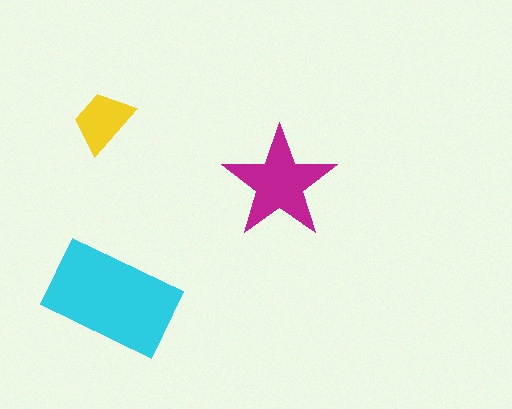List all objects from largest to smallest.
The cyan rectangle, the magenta star, the yellow trapezoid.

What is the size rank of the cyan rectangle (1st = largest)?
1st.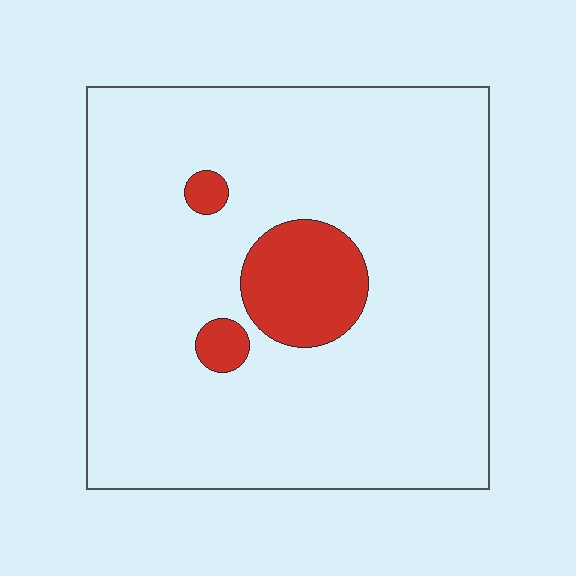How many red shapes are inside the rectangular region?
3.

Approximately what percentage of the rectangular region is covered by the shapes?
Approximately 10%.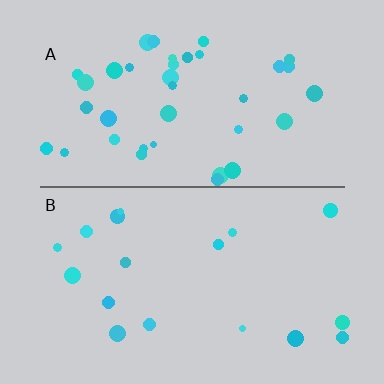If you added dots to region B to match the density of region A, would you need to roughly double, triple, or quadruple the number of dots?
Approximately double.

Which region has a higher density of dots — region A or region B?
A (the top).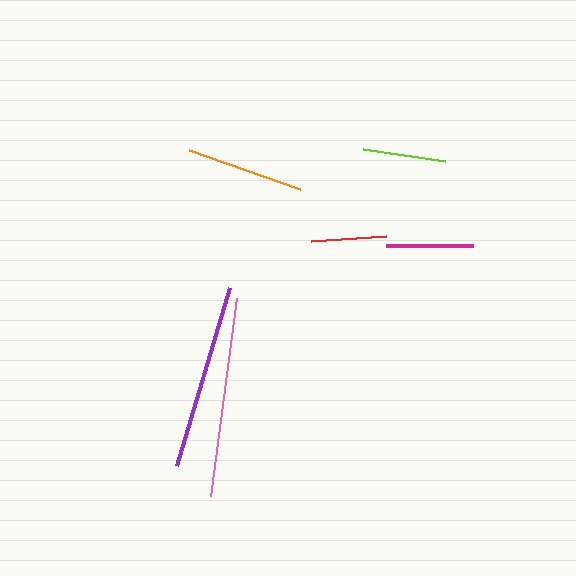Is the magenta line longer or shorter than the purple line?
The purple line is longer than the magenta line.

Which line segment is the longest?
The pink line is the longest at approximately 200 pixels.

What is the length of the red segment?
The red segment is approximately 76 pixels long.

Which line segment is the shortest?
The red line is the shortest at approximately 76 pixels.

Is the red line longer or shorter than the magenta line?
The magenta line is longer than the red line.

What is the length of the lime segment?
The lime segment is approximately 82 pixels long.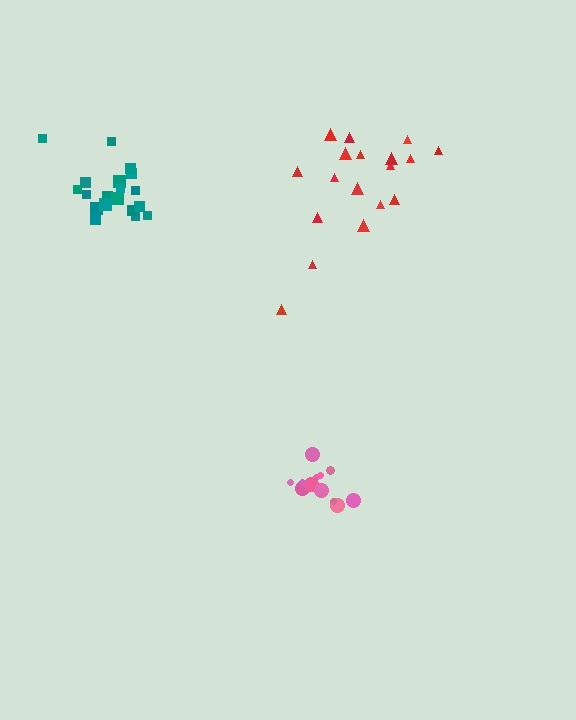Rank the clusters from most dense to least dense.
teal, pink, red.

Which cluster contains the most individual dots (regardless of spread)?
Teal (20).